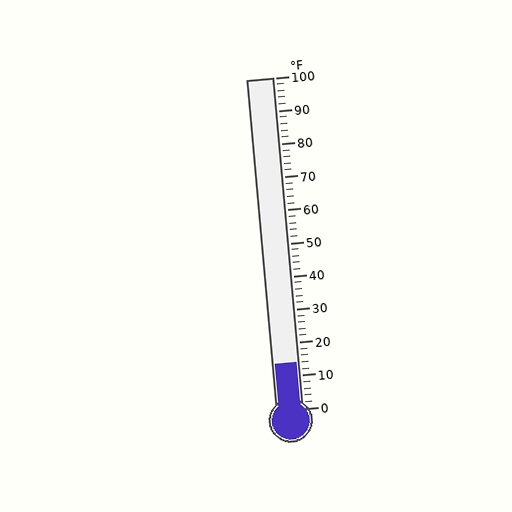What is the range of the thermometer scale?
The thermometer scale ranges from 0°F to 100°F.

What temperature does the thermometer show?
The thermometer shows approximately 14°F.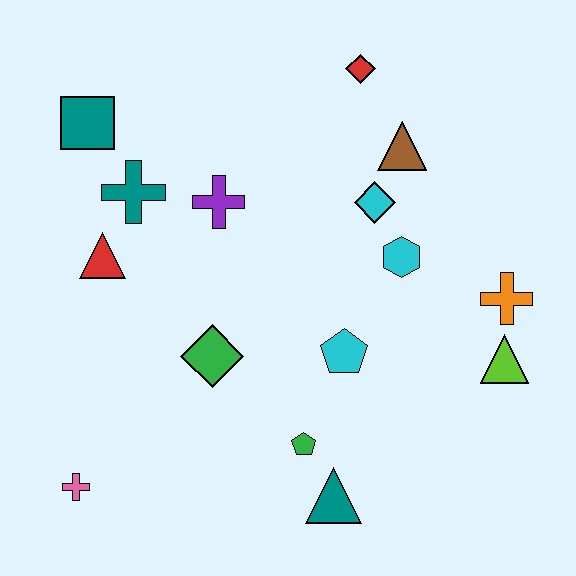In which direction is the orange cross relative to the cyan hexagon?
The orange cross is to the right of the cyan hexagon.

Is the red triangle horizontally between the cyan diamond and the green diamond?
No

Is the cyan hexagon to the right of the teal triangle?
Yes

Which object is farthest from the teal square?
The lime triangle is farthest from the teal square.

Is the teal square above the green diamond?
Yes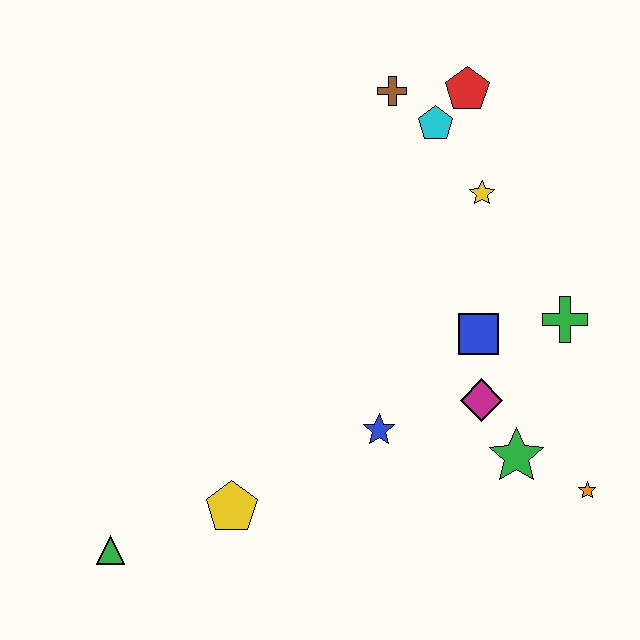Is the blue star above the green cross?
No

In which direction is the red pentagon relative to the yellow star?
The red pentagon is above the yellow star.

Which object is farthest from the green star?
The green triangle is farthest from the green star.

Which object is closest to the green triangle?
The yellow pentagon is closest to the green triangle.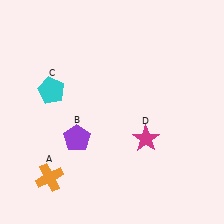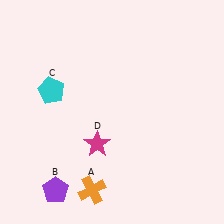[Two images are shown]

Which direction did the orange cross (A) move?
The orange cross (A) moved right.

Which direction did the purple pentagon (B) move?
The purple pentagon (B) moved down.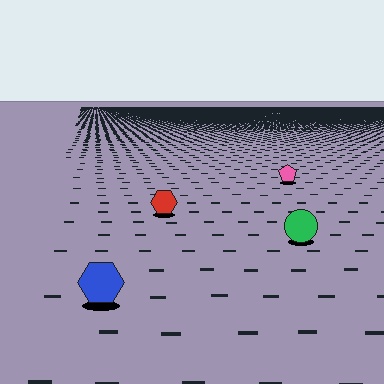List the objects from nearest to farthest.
From nearest to farthest: the blue hexagon, the green circle, the red hexagon, the pink pentagon.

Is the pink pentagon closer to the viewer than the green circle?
No. The green circle is closer — you can tell from the texture gradient: the ground texture is coarser near it.